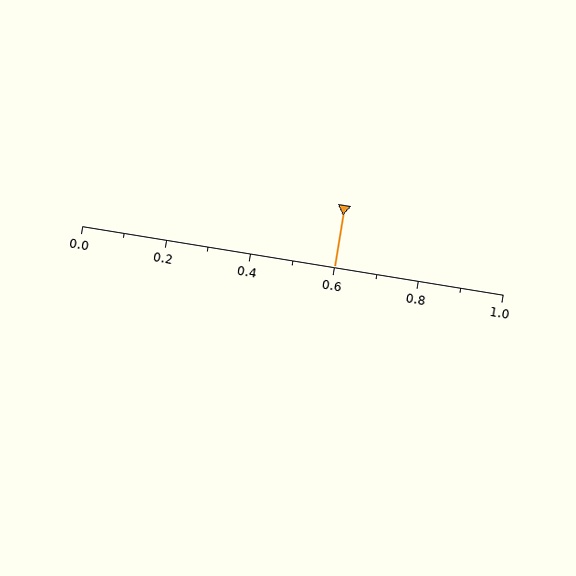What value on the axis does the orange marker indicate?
The marker indicates approximately 0.6.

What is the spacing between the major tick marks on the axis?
The major ticks are spaced 0.2 apart.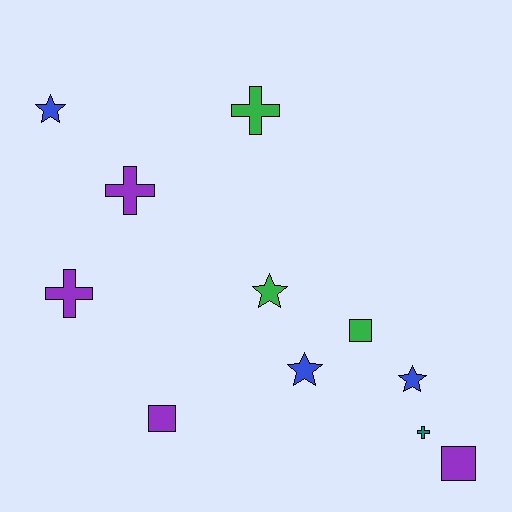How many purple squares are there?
There are 2 purple squares.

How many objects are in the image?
There are 11 objects.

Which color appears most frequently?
Purple, with 4 objects.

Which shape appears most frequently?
Cross, with 4 objects.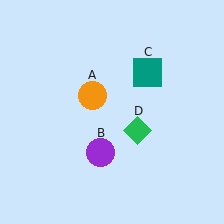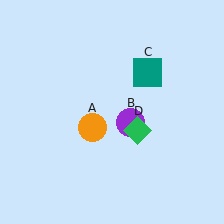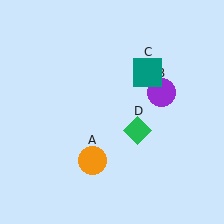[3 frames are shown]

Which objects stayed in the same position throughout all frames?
Teal square (object C) and green diamond (object D) remained stationary.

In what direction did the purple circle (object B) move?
The purple circle (object B) moved up and to the right.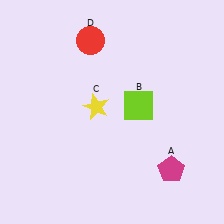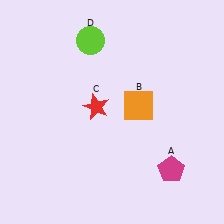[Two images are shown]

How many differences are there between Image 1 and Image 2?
There are 3 differences between the two images.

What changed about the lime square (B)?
In Image 1, B is lime. In Image 2, it changed to orange.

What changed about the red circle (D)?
In Image 1, D is red. In Image 2, it changed to lime.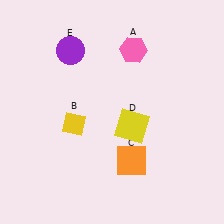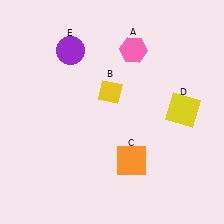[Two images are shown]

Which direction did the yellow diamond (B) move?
The yellow diamond (B) moved right.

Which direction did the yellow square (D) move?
The yellow square (D) moved right.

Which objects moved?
The objects that moved are: the yellow diamond (B), the yellow square (D).